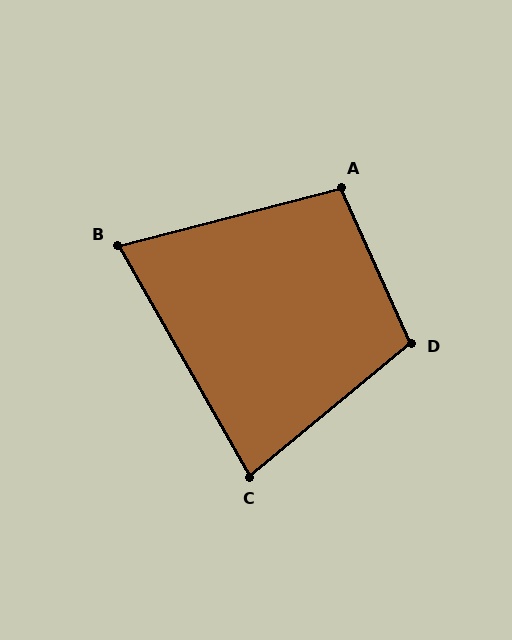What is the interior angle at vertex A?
Approximately 100 degrees (obtuse).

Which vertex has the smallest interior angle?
B, at approximately 75 degrees.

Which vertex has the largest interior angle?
D, at approximately 105 degrees.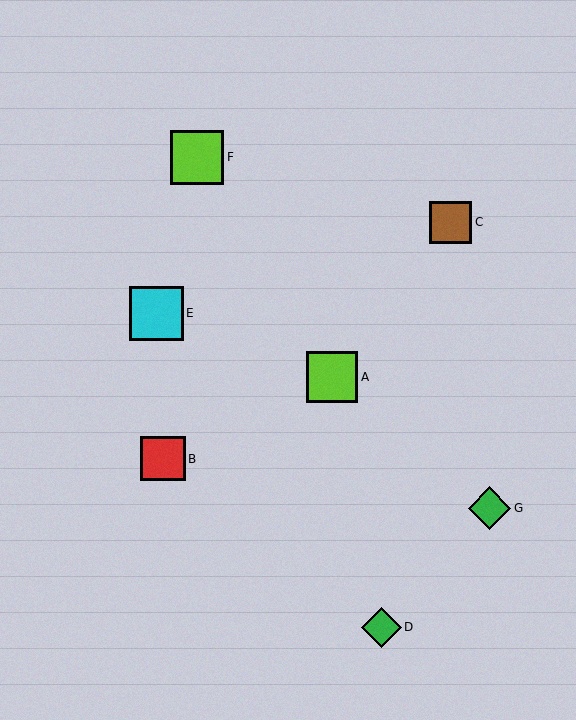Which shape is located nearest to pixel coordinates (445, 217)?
The brown square (labeled C) at (451, 222) is nearest to that location.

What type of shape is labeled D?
Shape D is a green diamond.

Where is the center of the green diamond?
The center of the green diamond is at (382, 627).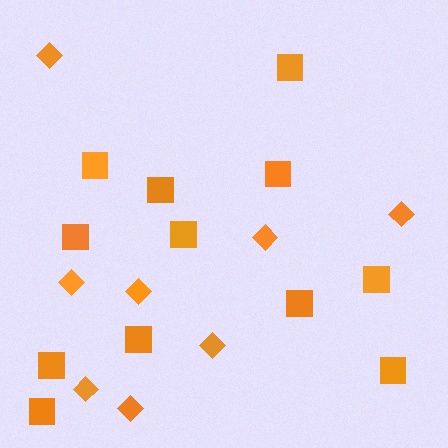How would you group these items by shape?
There are 2 groups: one group of diamonds (8) and one group of squares (12).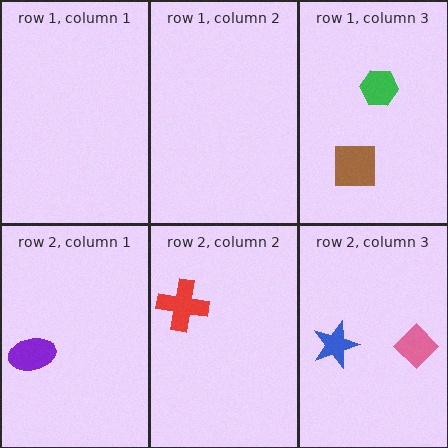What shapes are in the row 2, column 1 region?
The purple ellipse.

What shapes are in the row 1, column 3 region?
The green hexagon, the brown square.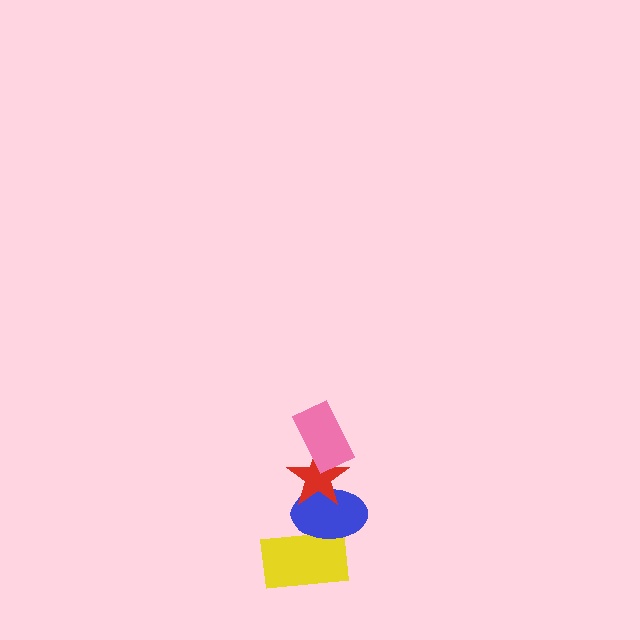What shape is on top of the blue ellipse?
The red star is on top of the blue ellipse.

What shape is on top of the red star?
The pink rectangle is on top of the red star.